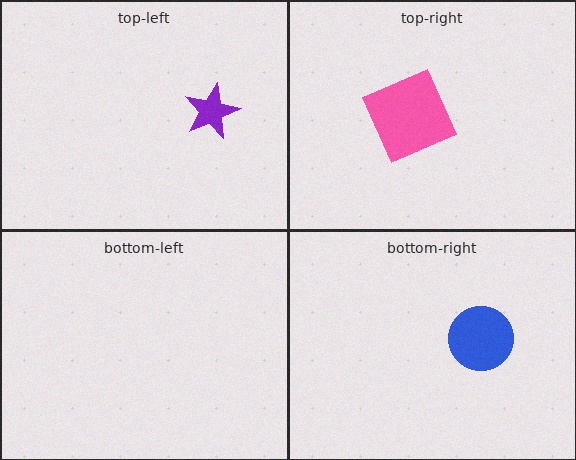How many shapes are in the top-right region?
2.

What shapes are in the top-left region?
The purple star.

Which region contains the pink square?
The top-right region.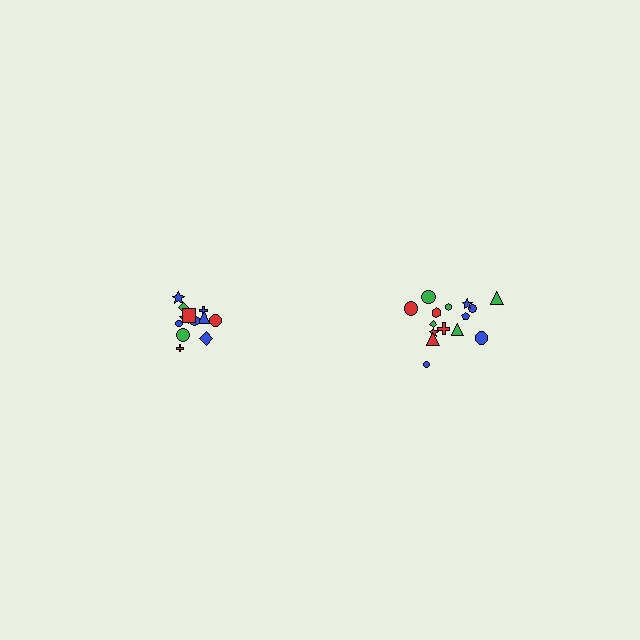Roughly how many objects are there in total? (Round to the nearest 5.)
Roughly 25 objects in total.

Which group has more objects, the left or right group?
The right group.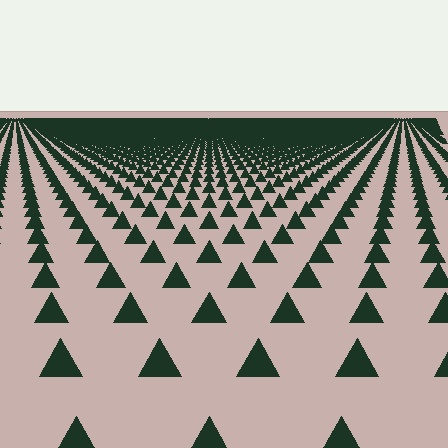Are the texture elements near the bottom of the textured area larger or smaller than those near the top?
Larger. Near the bottom, elements are closer to the viewer and appear at a bigger on-screen size.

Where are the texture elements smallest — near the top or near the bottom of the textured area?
Near the top.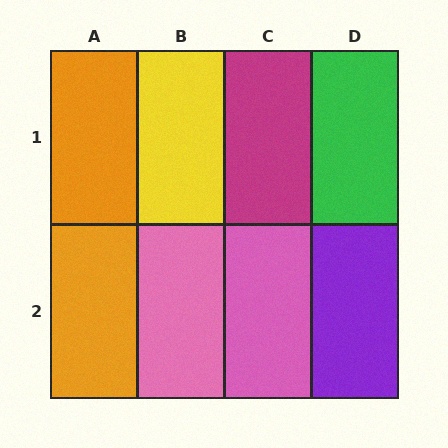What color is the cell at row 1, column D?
Green.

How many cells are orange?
2 cells are orange.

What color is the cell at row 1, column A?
Orange.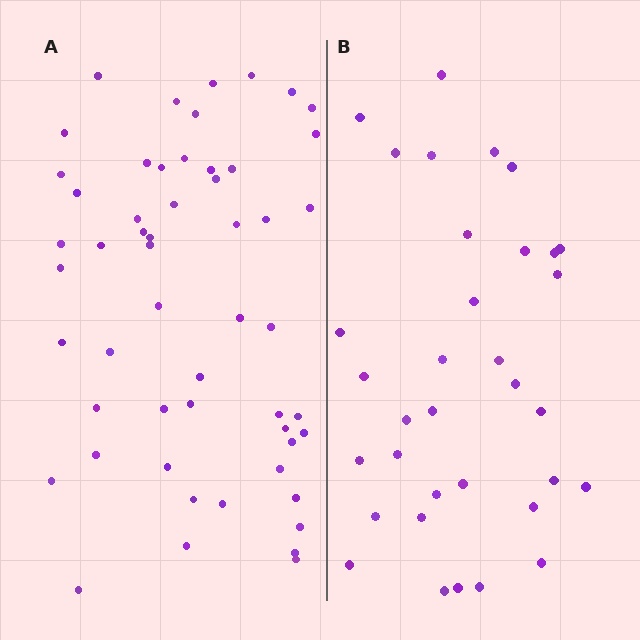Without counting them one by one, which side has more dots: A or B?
Region A (the left region) has more dots.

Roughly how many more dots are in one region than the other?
Region A has approximately 20 more dots than region B.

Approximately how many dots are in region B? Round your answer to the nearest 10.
About 30 dots. (The exact count is 34, which rounds to 30.)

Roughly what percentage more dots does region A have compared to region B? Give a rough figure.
About 60% more.